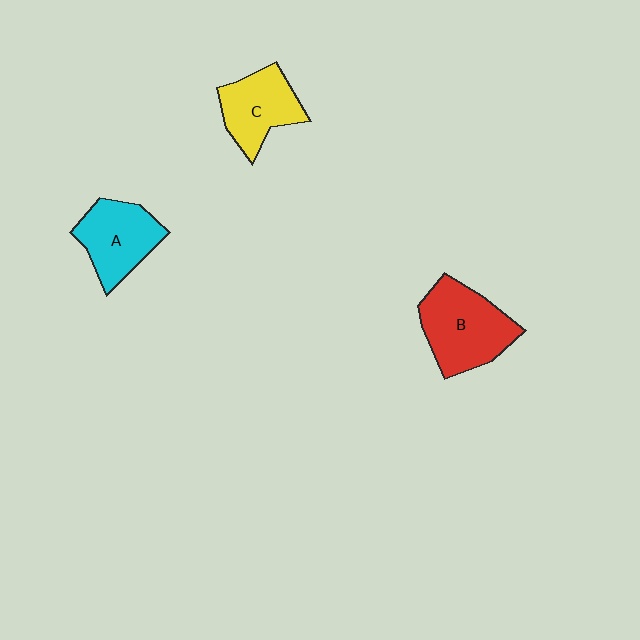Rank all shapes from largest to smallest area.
From largest to smallest: B (red), A (cyan), C (yellow).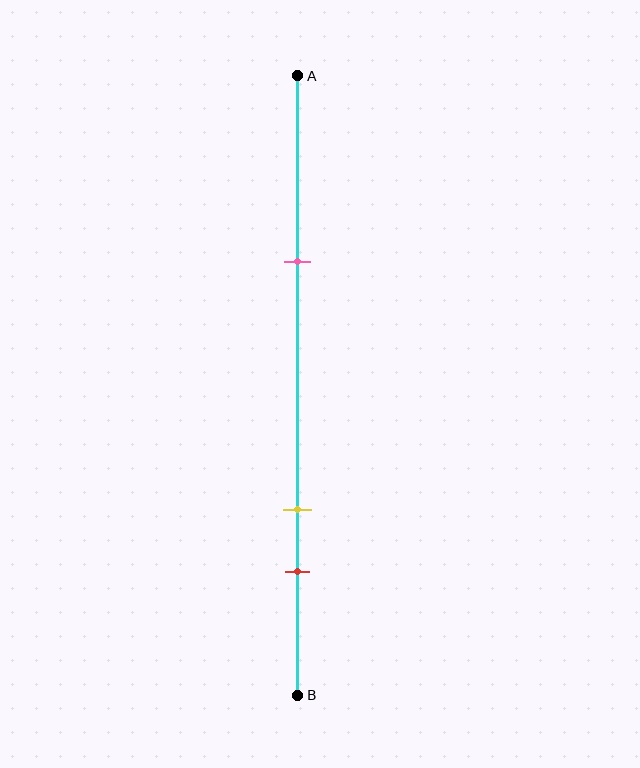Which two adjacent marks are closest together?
The yellow and red marks are the closest adjacent pair.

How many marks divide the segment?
There are 3 marks dividing the segment.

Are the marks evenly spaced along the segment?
No, the marks are not evenly spaced.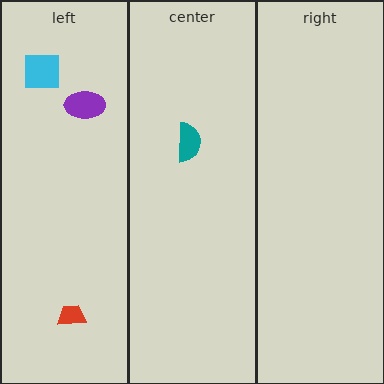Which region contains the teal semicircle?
The center region.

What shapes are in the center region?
The teal semicircle.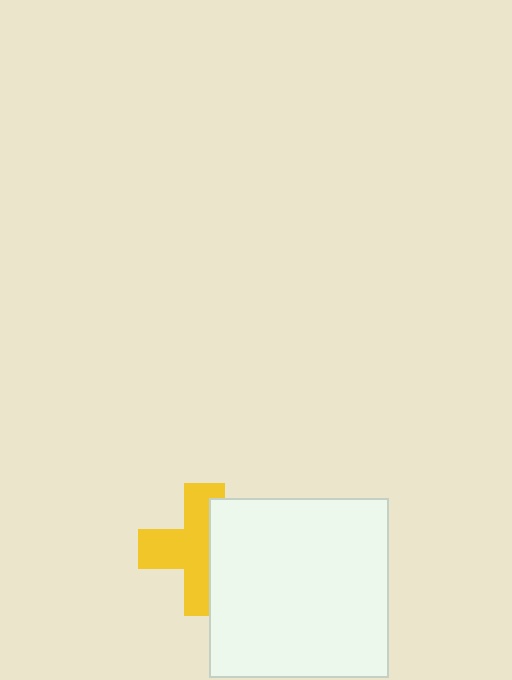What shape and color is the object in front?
The object in front is a white square.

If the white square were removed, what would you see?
You would see the complete yellow cross.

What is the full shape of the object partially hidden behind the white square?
The partially hidden object is a yellow cross.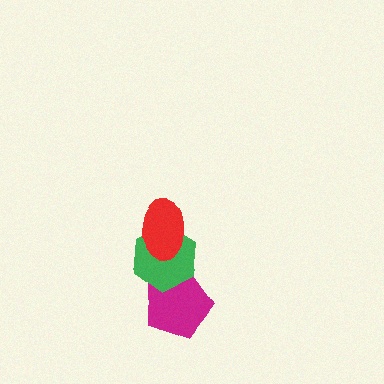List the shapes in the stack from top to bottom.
From top to bottom: the red ellipse, the green hexagon, the magenta pentagon.